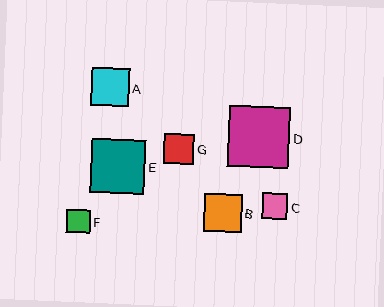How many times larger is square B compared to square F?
Square B is approximately 1.6 times the size of square F.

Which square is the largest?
Square D is the largest with a size of approximately 61 pixels.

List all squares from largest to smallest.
From largest to smallest: D, E, B, A, G, C, F.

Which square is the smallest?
Square F is the smallest with a size of approximately 23 pixels.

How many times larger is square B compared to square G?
Square B is approximately 1.3 times the size of square G.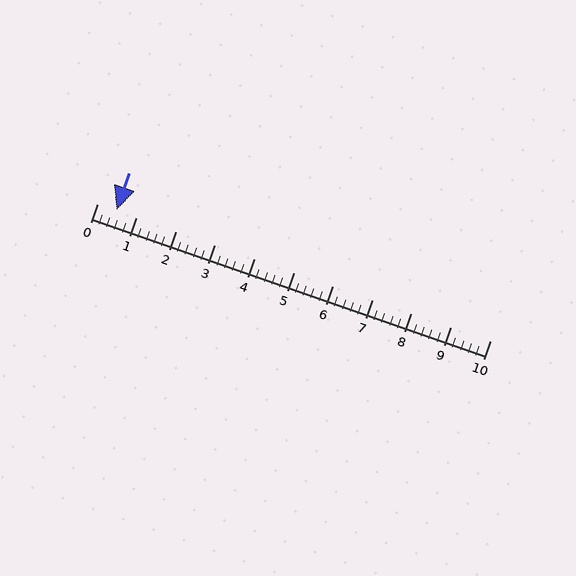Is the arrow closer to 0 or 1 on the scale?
The arrow is closer to 1.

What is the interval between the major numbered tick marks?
The major tick marks are spaced 1 units apart.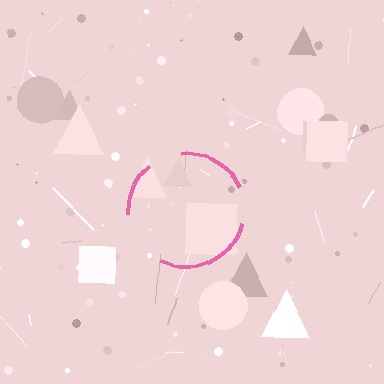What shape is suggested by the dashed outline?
The dashed outline suggests a circle.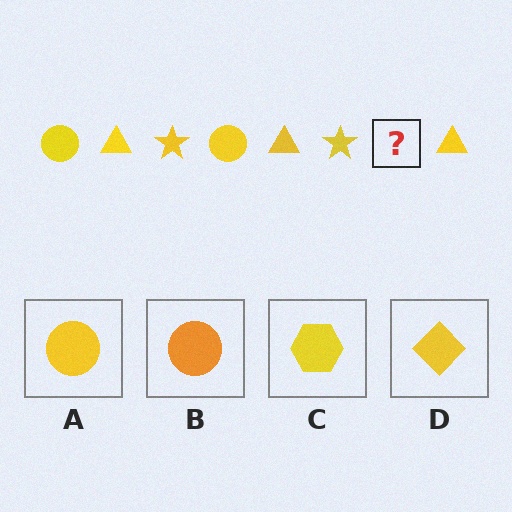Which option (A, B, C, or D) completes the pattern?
A.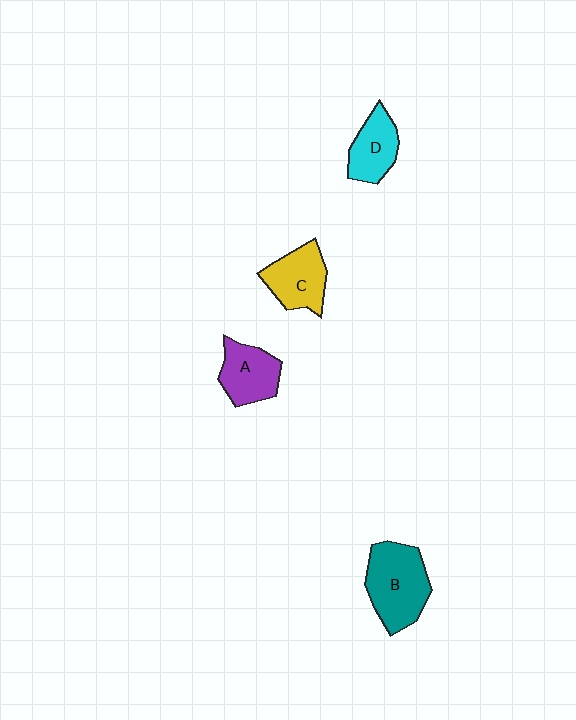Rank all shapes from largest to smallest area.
From largest to smallest: B (teal), C (yellow), A (purple), D (cyan).